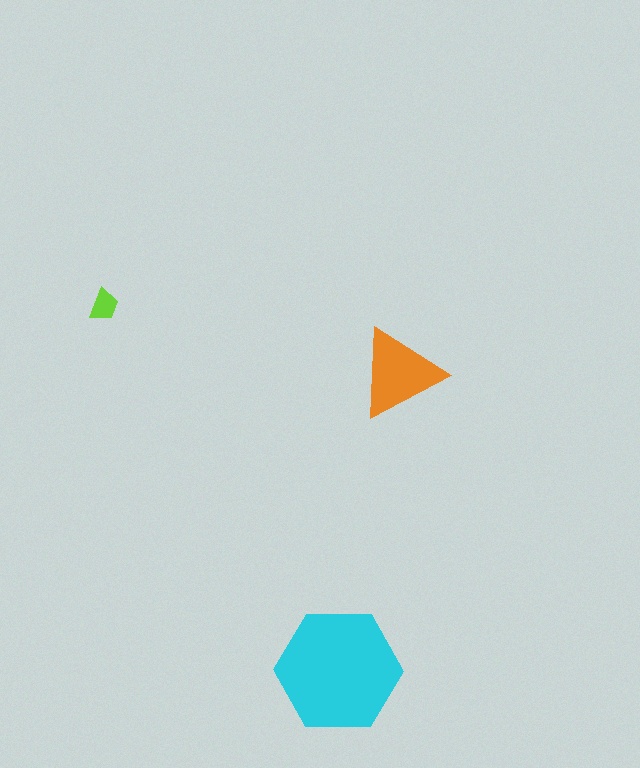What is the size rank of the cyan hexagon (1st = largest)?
1st.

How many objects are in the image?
There are 3 objects in the image.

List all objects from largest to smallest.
The cyan hexagon, the orange triangle, the lime trapezoid.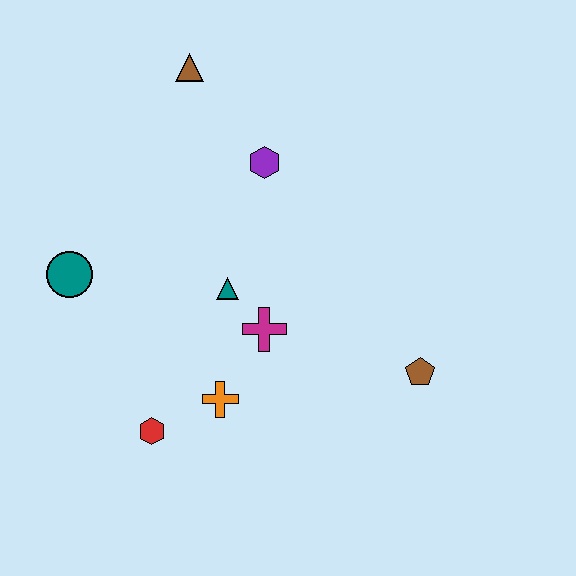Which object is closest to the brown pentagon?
The magenta cross is closest to the brown pentagon.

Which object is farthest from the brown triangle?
The brown pentagon is farthest from the brown triangle.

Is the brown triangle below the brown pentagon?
No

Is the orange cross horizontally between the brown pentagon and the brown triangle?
Yes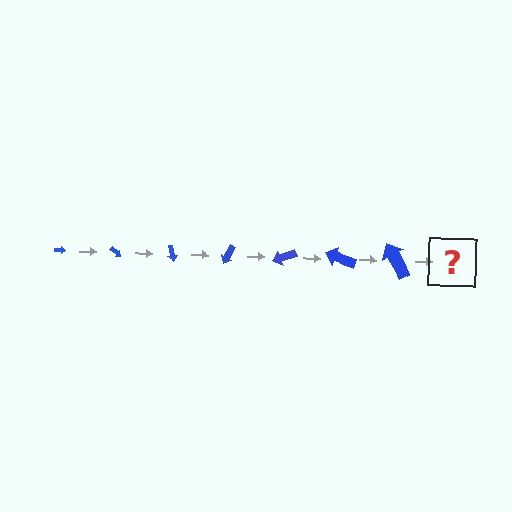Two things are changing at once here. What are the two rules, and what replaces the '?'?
The two rules are that the arrow grows larger each step and it rotates 40 degrees each step. The '?' should be an arrow, larger than the previous one and rotated 280 degrees from the start.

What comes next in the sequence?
The next element should be an arrow, larger than the previous one and rotated 280 degrees from the start.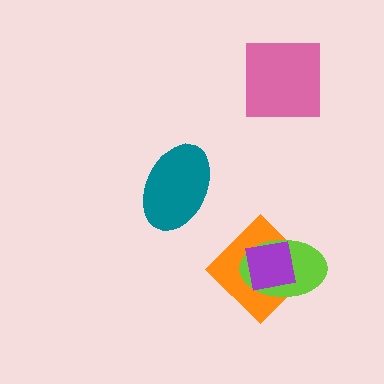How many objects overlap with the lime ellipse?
2 objects overlap with the lime ellipse.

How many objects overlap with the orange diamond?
2 objects overlap with the orange diamond.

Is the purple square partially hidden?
No, no other shape covers it.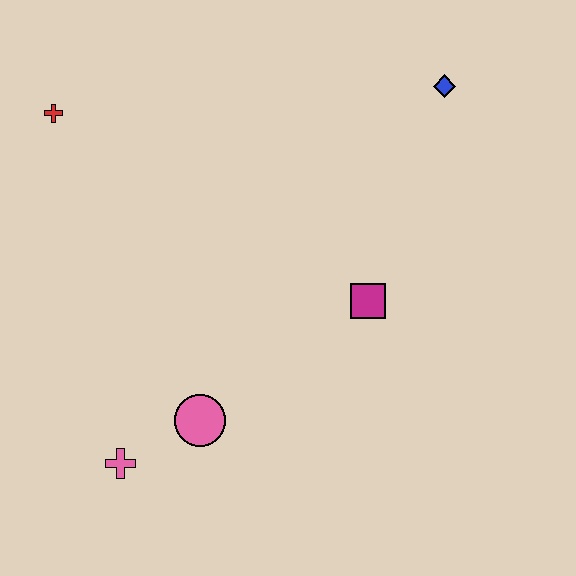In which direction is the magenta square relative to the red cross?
The magenta square is to the right of the red cross.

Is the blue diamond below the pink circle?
No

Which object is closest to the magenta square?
The pink circle is closest to the magenta square.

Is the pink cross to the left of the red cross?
No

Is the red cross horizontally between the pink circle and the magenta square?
No